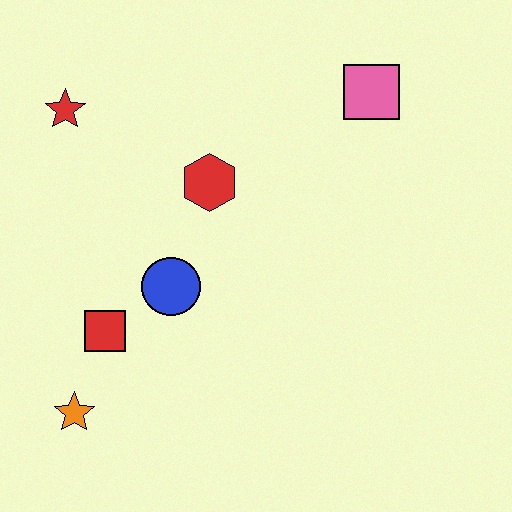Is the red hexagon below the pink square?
Yes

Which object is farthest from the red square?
The pink square is farthest from the red square.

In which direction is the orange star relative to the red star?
The orange star is below the red star.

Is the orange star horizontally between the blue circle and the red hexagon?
No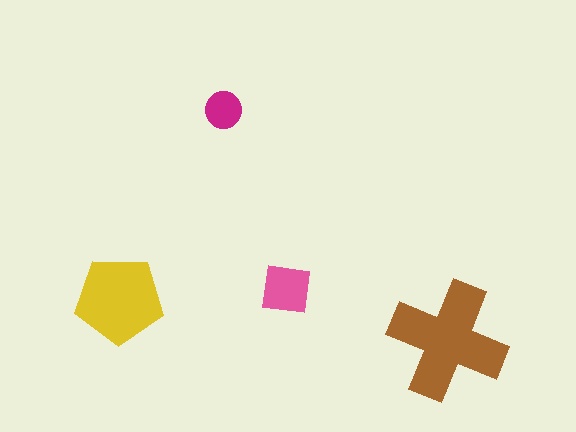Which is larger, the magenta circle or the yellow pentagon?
The yellow pentagon.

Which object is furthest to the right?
The brown cross is rightmost.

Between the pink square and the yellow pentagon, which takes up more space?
The yellow pentagon.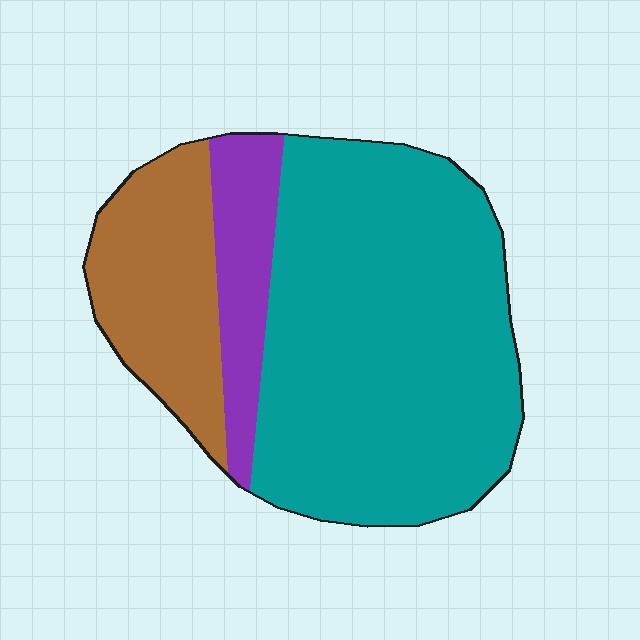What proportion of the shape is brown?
Brown covers around 20% of the shape.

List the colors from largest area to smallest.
From largest to smallest: teal, brown, purple.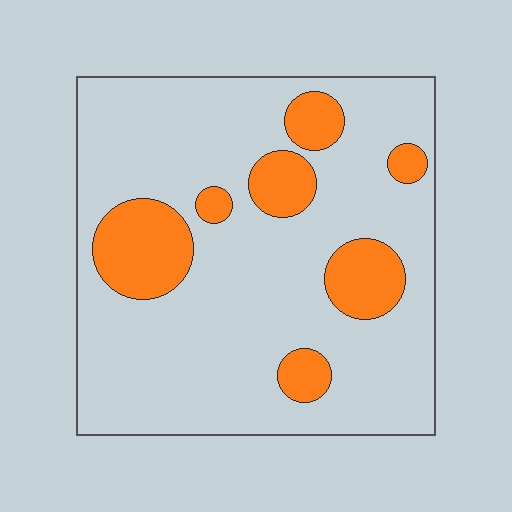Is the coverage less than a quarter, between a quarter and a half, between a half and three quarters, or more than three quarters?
Less than a quarter.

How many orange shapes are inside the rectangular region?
7.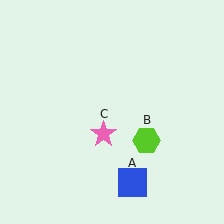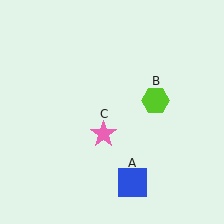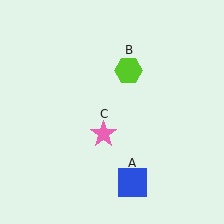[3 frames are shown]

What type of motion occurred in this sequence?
The lime hexagon (object B) rotated counterclockwise around the center of the scene.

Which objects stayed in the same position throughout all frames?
Blue square (object A) and pink star (object C) remained stationary.